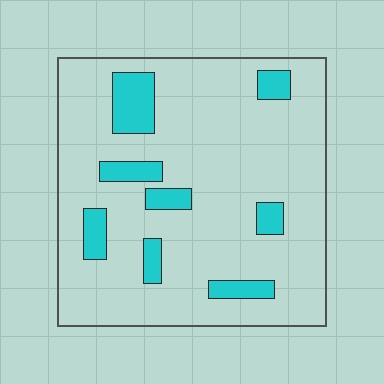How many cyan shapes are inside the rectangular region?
8.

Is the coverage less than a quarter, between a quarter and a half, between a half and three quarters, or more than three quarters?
Less than a quarter.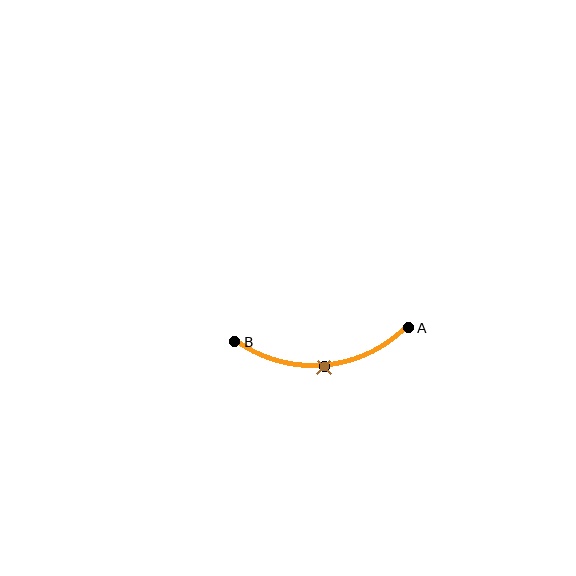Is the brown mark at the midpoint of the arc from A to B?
Yes. The brown mark lies on the arc at equal arc-length from both A and B — it is the arc midpoint.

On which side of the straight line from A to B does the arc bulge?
The arc bulges below the straight line connecting A and B.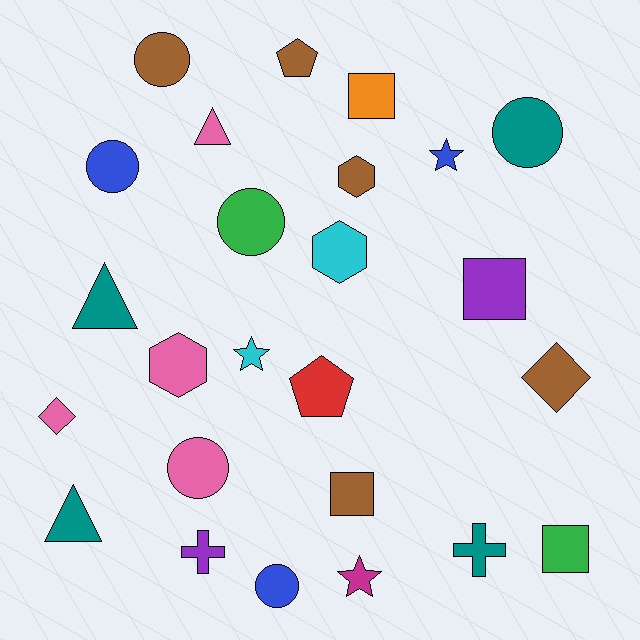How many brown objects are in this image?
There are 5 brown objects.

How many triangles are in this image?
There are 3 triangles.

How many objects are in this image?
There are 25 objects.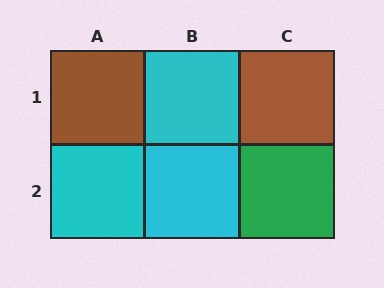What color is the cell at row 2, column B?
Cyan.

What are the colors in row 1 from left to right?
Brown, cyan, brown.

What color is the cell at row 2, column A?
Cyan.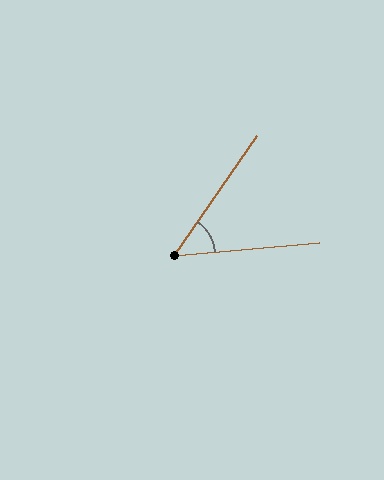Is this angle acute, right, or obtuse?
It is acute.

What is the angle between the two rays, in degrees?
Approximately 51 degrees.